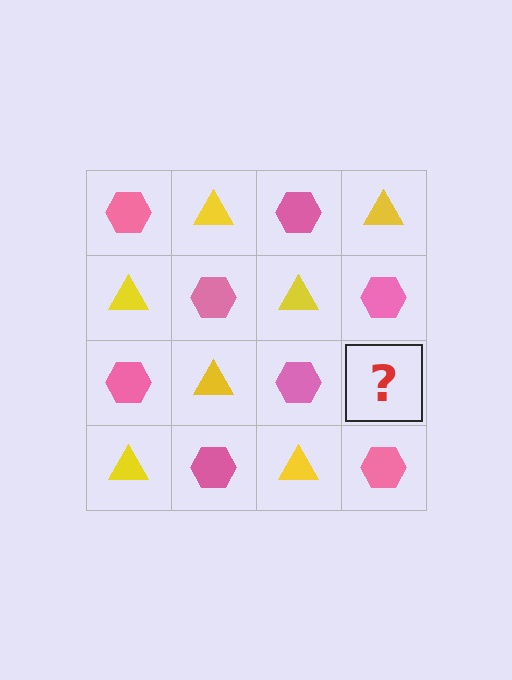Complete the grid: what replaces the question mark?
The question mark should be replaced with a yellow triangle.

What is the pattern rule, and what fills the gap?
The rule is that it alternates pink hexagon and yellow triangle in a checkerboard pattern. The gap should be filled with a yellow triangle.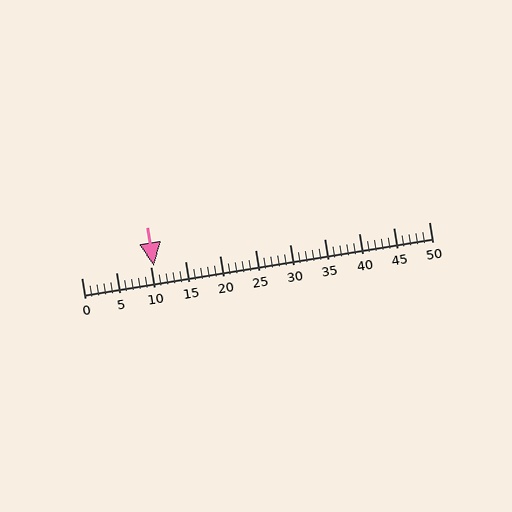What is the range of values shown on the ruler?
The ruler shows values from 0 to 50.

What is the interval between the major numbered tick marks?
The major tick marks are spaced 5 units apart.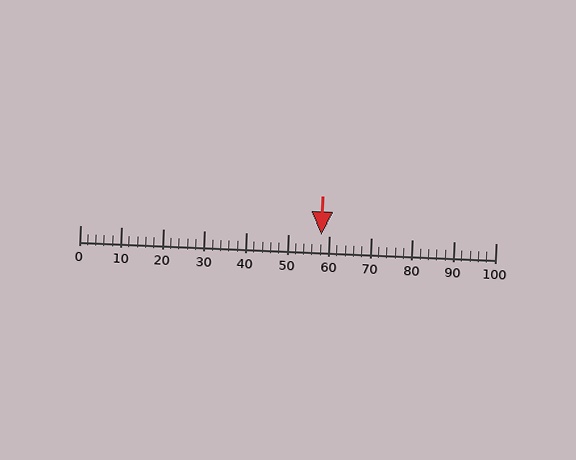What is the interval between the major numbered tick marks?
The major tick marks are spaced 10 units apart.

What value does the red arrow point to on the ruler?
The red arrow points to approximately 58.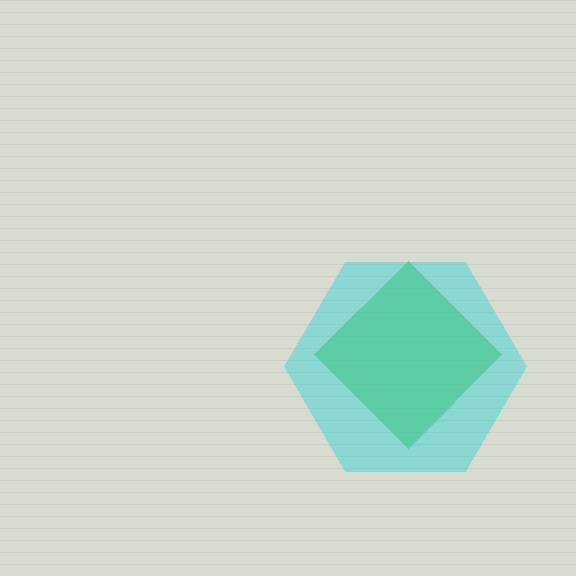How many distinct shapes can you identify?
There are 2 distinct shapes: a green diamond, a cyan hexagon.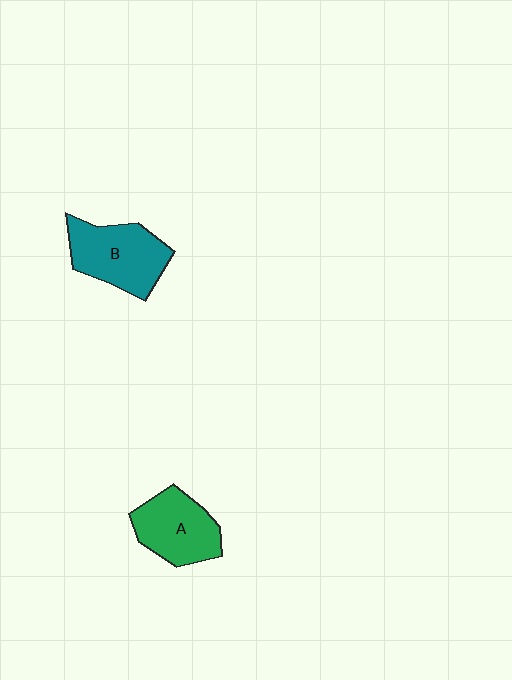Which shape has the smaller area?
Shape A (green).